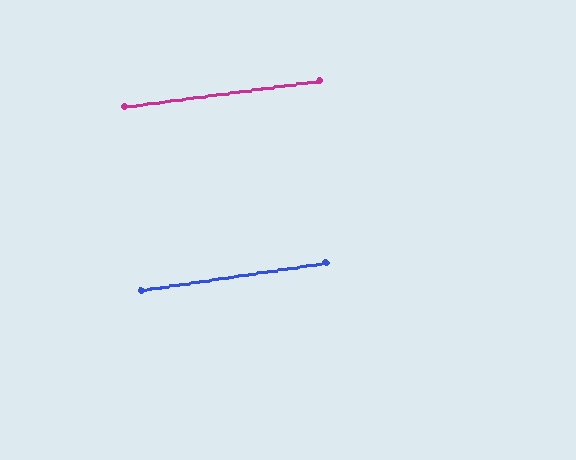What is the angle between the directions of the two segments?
Approximately 1 degree.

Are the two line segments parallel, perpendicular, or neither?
Parallel — their directions differ by only 0.9°.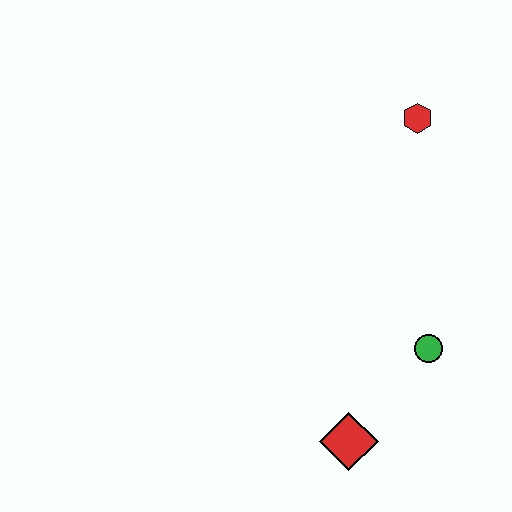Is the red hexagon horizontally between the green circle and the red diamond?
Yes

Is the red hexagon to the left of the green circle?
Yes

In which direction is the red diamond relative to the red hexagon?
The red diamond is below the red hexagon.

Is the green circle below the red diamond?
No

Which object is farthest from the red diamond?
The red hexagon is farthest from the red diamond.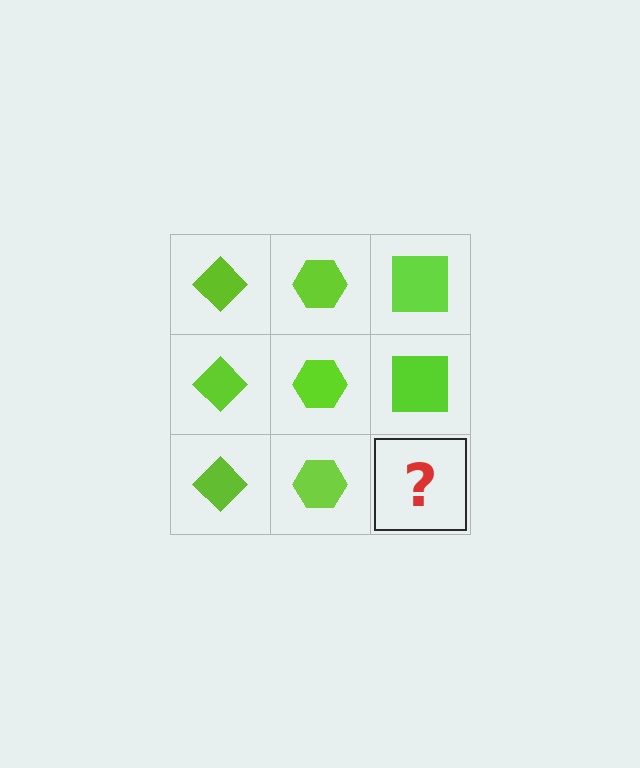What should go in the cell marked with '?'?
The missing cell should contain a lime square.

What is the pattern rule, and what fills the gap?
The rule is that each column has a consistent shape. The gap should be filled with a lime square.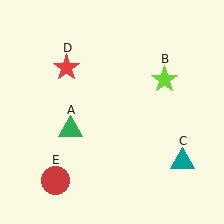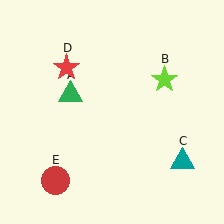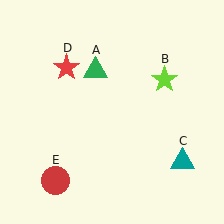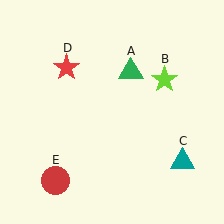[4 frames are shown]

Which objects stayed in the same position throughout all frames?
Lime star (object B) and teal triangle (object C) and red star (object D) and red circle (object E) remained stationary.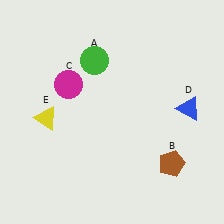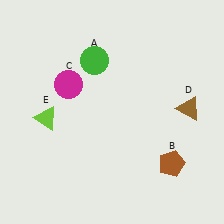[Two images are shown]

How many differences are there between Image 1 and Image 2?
There are 2 differences between the two images.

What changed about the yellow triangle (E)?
In Image 1, E is yellow. In Image 2, it changed to lime.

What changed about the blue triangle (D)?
In Image 1, D is blue. In Image 2, it changed to brown.